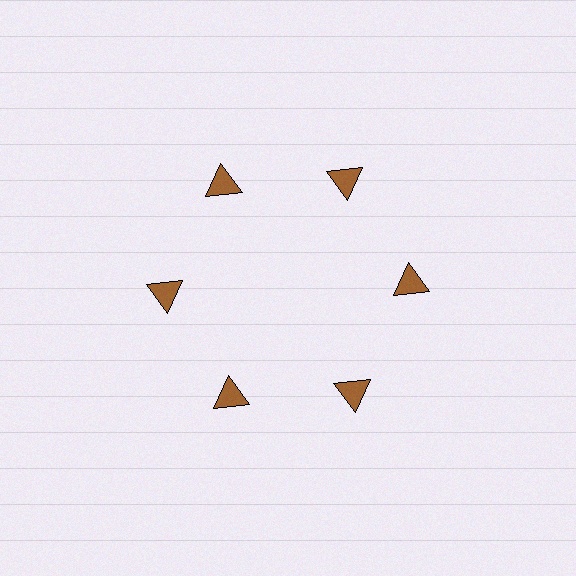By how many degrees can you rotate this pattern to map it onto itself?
The pattern maps onto itself every 60 degrees of rotation.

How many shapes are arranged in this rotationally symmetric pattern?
There are 6 shapes, arranged in 6 groups of 1.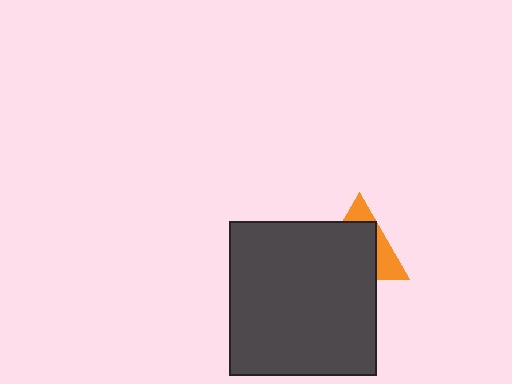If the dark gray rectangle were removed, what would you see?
You would see the complete orange triangle.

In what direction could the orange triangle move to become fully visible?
The orange triangle could move toward the upper-right. That would shift it out from behind the dark gray rectangle entirely.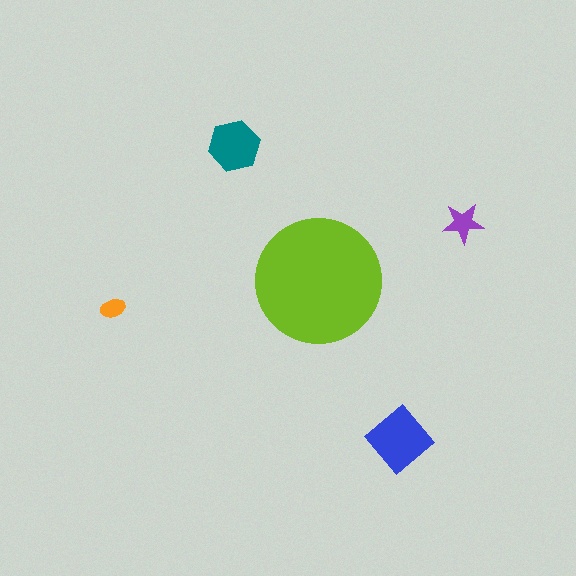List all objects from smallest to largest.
The orange ellipse, the purple star, the teal hexagon, the blue diamond, the lime circle.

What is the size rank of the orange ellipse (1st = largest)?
5th.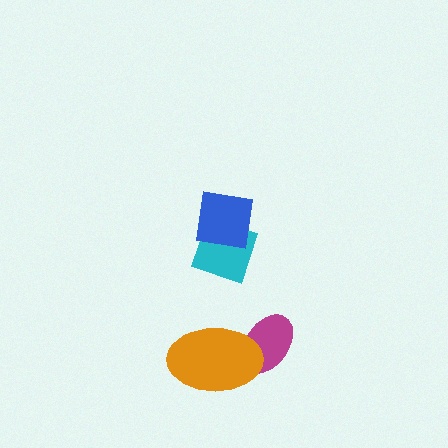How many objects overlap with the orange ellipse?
1 object overlaps with the orange ellipse.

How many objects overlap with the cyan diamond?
1 object overlaps with the cyan diamond.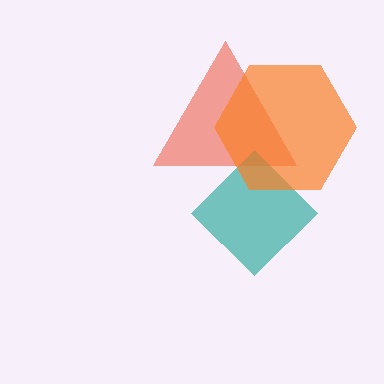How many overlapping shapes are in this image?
There are 3 overlapping shapes in the image.